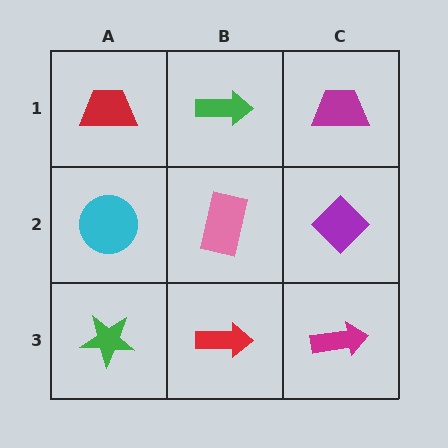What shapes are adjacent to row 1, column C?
A purple diamond (row 2, column C), a green arrow (row 1, column B).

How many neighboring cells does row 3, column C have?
2.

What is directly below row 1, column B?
A pink rectangle.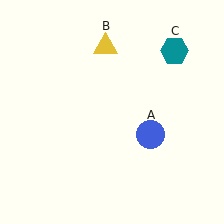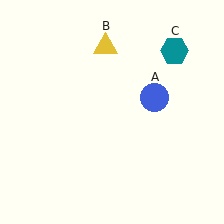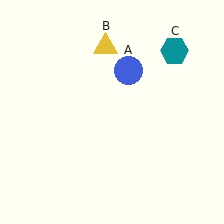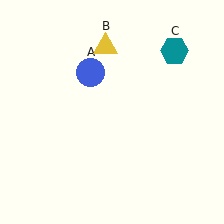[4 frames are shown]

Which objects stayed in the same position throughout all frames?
Yellow triangle (object B) and teal hexagon (object C) remained stationary.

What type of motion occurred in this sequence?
The blue circle (object A) rotated counterclockwise around the center of the scene.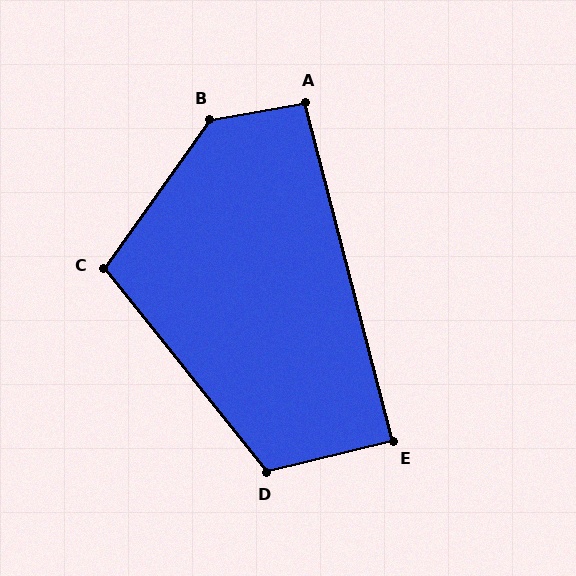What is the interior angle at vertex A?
Approximately 95 degrees (approximately right).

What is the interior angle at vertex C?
Approximately 106 degrees (obtuse).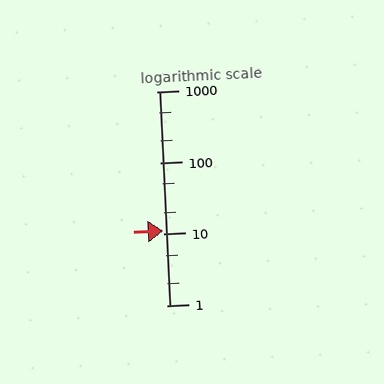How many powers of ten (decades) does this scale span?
The scale spans 3 decades, from 1 to 1000.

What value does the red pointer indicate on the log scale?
The pointer indicates approximately 11.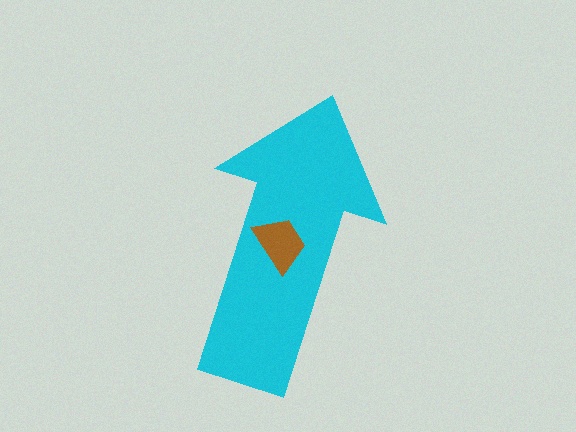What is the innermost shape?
The brown trapezoid.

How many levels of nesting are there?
2.